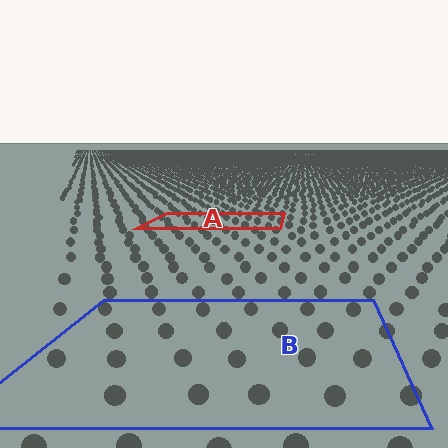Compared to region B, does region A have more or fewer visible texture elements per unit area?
Region A has more texture elements per unit area — they are packed more densely because it is farther away.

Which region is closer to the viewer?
Region B is closer. The texture elements there are larger and more spread out.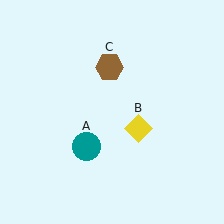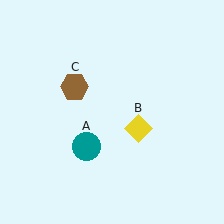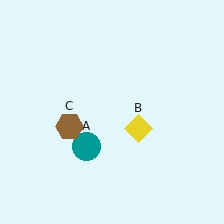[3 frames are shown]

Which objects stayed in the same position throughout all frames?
Teal circle (object A) and yellow diamond (object B) remained stationary.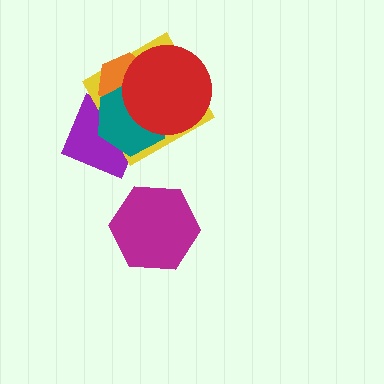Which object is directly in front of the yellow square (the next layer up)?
The orange hexagon is directly in front of the yellow square.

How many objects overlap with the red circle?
4 objects overlap with the red circle.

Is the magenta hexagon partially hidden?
No, no other shape covers it.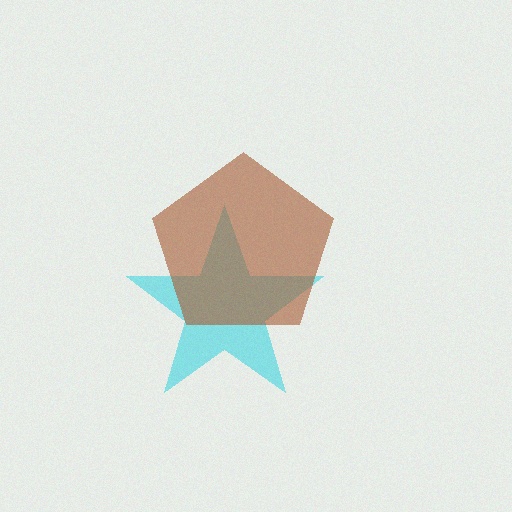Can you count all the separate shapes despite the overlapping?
Yes, there are 2 separate shapes.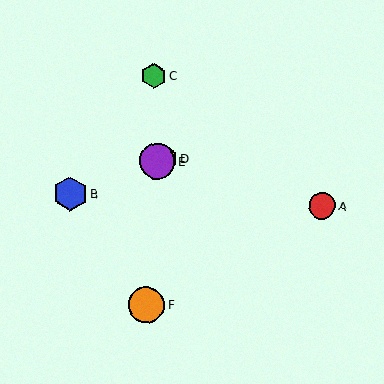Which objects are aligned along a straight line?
Objects B, D, E are aligned along a straight line.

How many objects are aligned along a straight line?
3 objects (B, D, E) are aligned along a straight line.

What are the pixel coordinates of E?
Object E is at (157, 161).